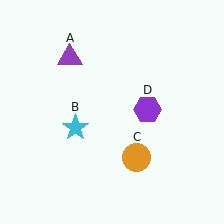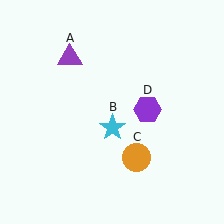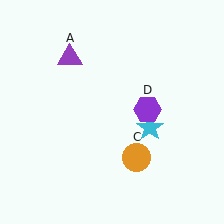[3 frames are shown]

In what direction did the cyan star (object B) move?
The cyan star (object B) moved right.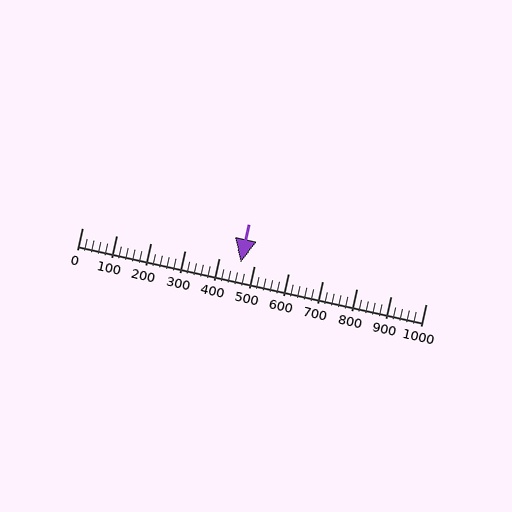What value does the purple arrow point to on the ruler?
The purple arrow points to approximately 462.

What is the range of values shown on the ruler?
The ruler shows values from 0 to 1000.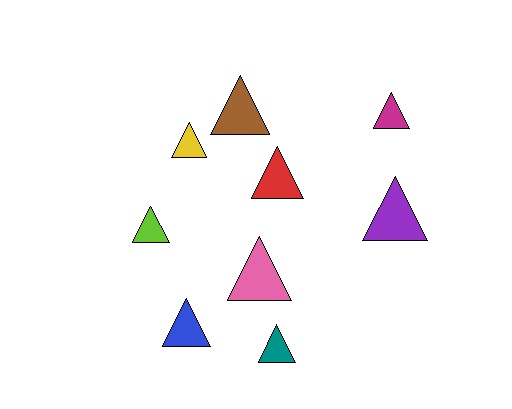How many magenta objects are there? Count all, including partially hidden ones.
There is 1 magenta object.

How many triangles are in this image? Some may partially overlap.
There are 9 triangles.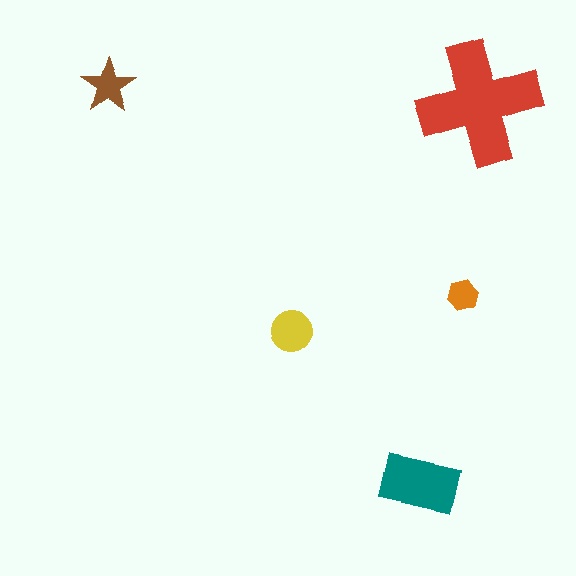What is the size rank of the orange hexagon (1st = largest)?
5th.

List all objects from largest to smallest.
The red cross, the teal rectangle, the yellow circle, the brown star, the orange hexagon.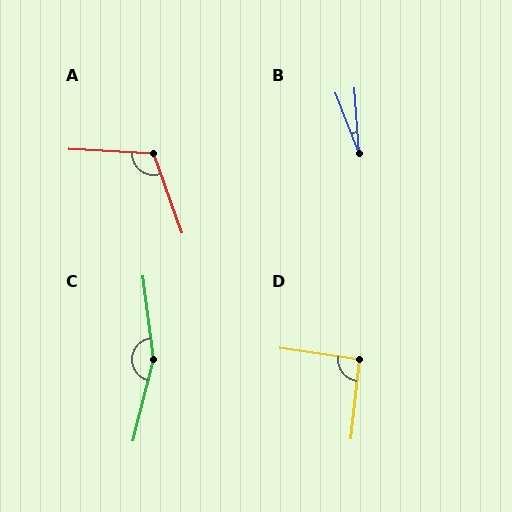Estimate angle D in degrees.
Approximately 92 degrees.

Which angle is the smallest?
B, at approximately 18 degrees.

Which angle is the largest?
C, at approximately 159 degrees.